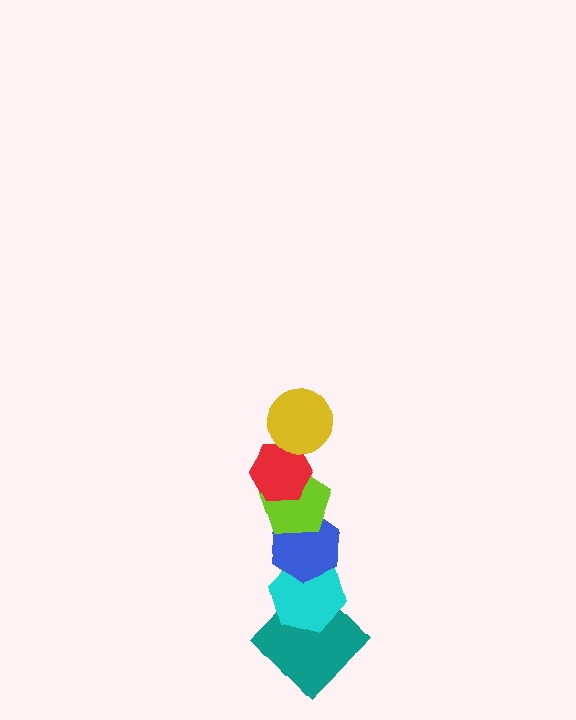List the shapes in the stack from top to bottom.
From top to bottom: the yellow circle, the red hexagon, the lime pentagon, the blue hexagon, the cyan hexagon, the teal diamond.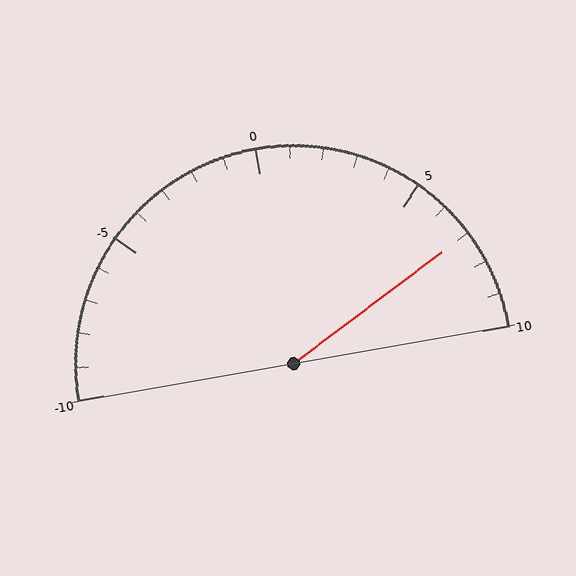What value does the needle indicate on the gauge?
The needle indicates approximately 7.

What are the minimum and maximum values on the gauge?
The gauge ranges from -10 to 10.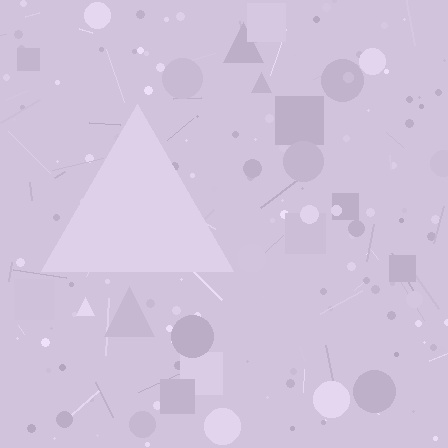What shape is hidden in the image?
A triangle is hidden in the image.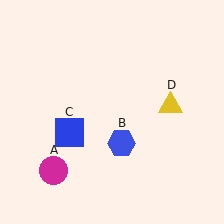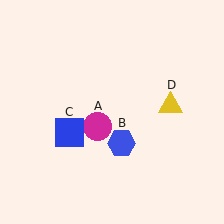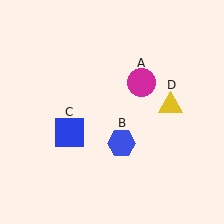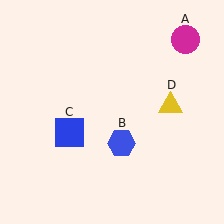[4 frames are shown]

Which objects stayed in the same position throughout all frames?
Blue hexagon (object B) and blue square (object C) and yellow triangle (object D) remained stationary.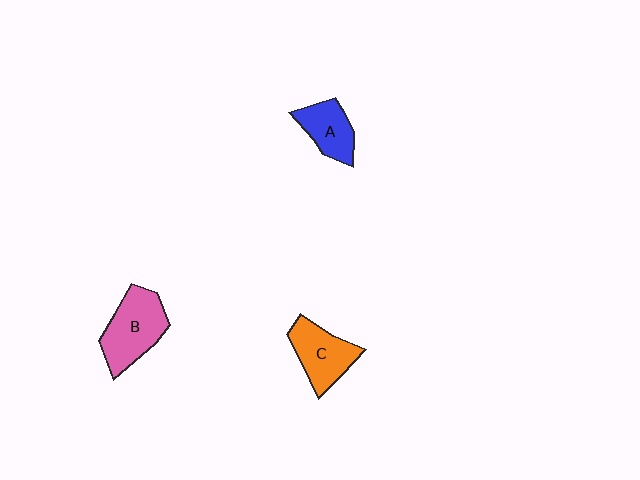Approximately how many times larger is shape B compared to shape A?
Approximately 1.5 times.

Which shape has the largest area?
Shape B (pink).